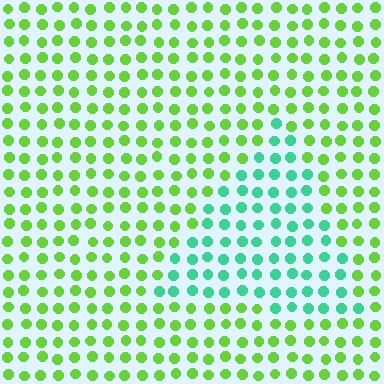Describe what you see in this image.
The image is filled with small lime elements in a uniform arrangement. A triangle-shaped region is visible where the elements are tinted to a slightly different hue, forming a subtle color boundary.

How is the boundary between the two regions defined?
The boundary is defined purely by a slight shift in hue (about 53 degrees). Spacing, size, and orientation are identical on both sides.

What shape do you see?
I see a triangle.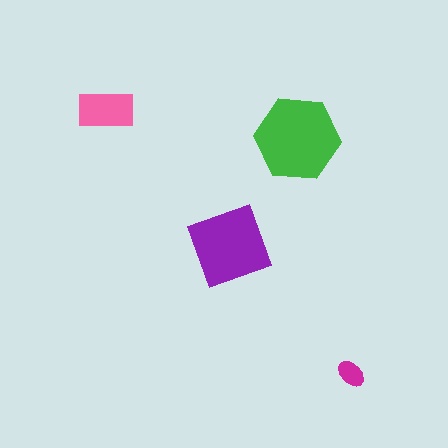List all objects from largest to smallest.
The green hexagon, the purple square, the pink rectangle, the magenta ellipse.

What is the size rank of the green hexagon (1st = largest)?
1st.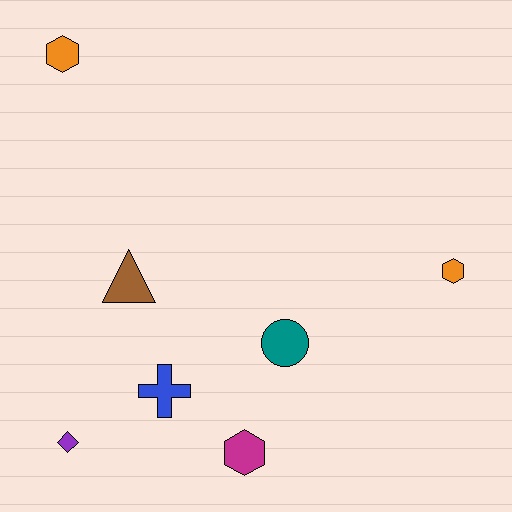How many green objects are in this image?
There are no green objects.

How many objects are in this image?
There are 7 objects.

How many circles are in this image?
There is 1 circle.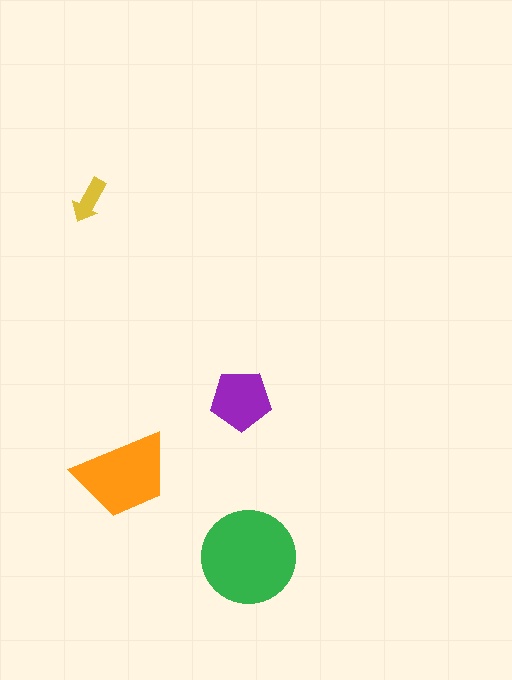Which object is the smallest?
The yellow arrow.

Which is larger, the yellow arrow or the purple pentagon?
The purple pentagon.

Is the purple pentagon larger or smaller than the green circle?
Smaller.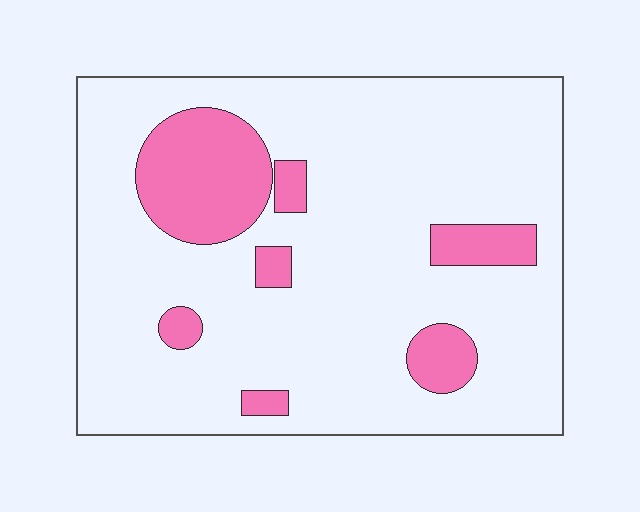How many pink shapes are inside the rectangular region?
7.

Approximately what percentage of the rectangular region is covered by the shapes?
Approximately 15%.